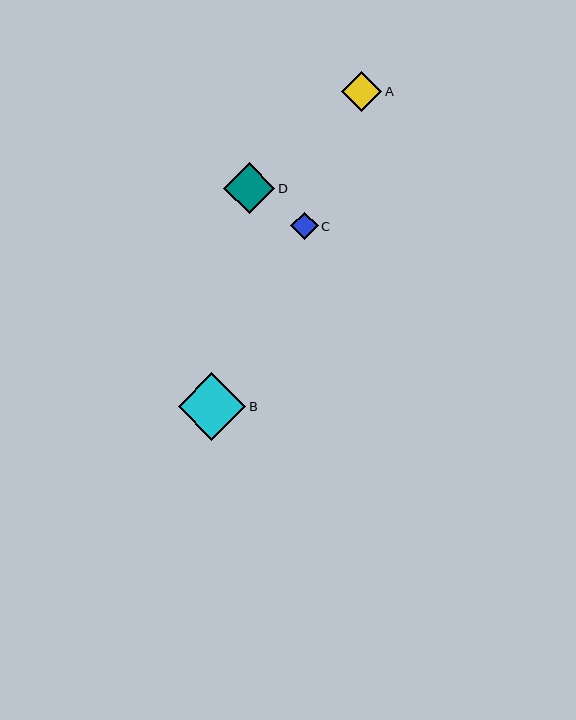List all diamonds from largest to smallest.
From largest to smallest: B, D, A, C.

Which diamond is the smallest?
Diamond C is the smallest with a size of approximately 27 pixels.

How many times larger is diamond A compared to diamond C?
Diamond A is approximately 1.4 times the size of diamond C.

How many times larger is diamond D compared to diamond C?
Diamond D is approximately 1.9 times the size of diamond C.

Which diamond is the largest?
Diamond B is the largest with a size of approximately 68 pixels.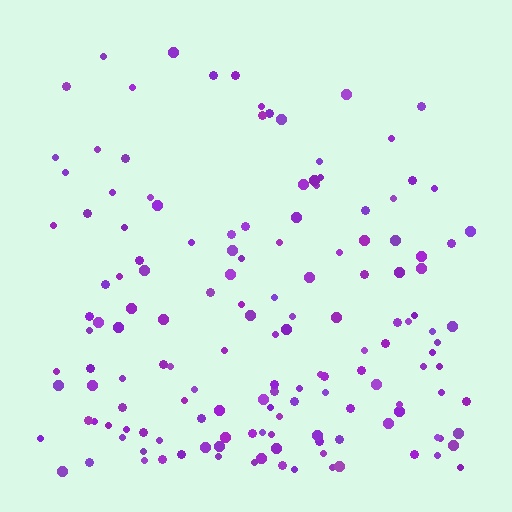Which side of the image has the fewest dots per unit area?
The top.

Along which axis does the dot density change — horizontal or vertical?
Vertical.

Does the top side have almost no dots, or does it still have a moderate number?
Still a moderate number, just noticeably fewer than the bottom.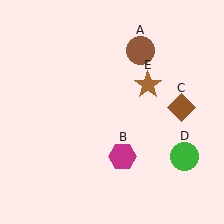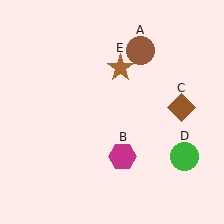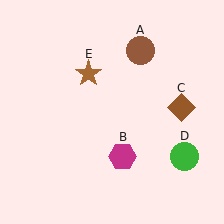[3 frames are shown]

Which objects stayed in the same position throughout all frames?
Brown circle (object A) and magenta hexagon (object B) and brown diamond (object C) and green circle (object D) remained stationary.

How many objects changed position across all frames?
1 object changed position: brown star (object E).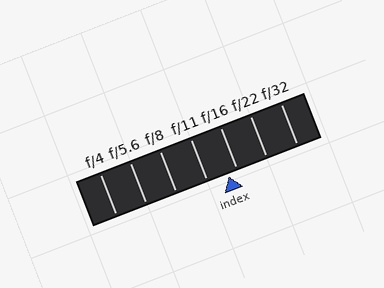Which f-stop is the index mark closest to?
The index mark is closest to f/16.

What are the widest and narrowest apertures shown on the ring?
The widest aperture shown is f/4 and the narrowest is f/32.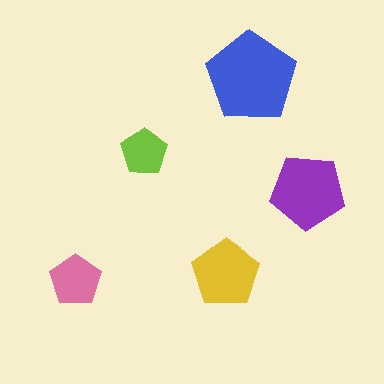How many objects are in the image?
There are 5 objects in the image.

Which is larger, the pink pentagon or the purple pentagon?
The purple one.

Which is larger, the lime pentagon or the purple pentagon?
The purple one.